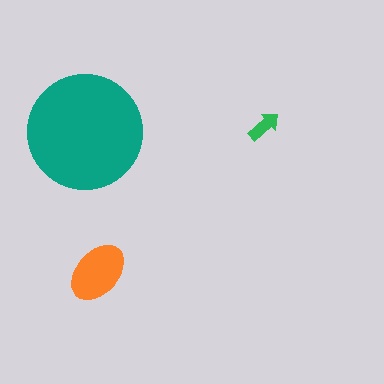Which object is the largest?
The teal circle.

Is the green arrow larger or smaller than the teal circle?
Smaller.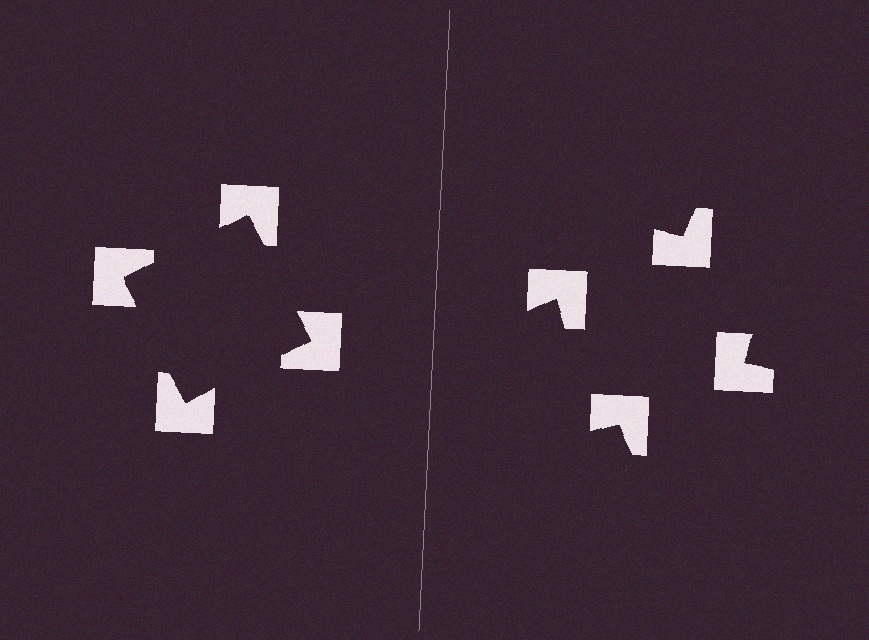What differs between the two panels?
The notched squares are positioned identically on both sides; only the wedge orientations differ. On the left they align to a square; on the right they are misaligned.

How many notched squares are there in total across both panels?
8 — 4 on each side.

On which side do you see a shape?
An illusory square appears on the left side. On the right side the wedge cuts are rotated, so no coherent shape forms.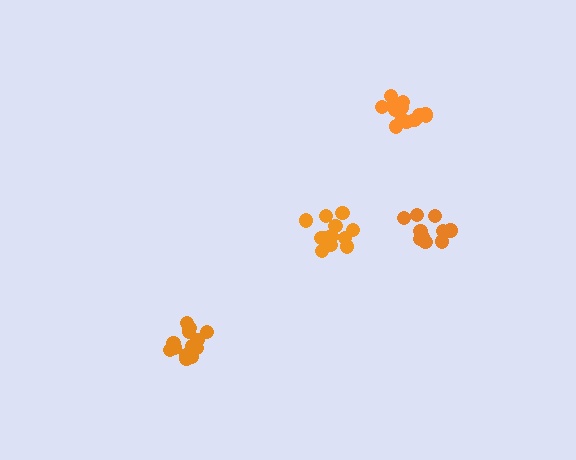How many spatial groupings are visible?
There are 4 spatial groupings.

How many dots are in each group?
Group 1: 11 dots, Group 2: 14 dots, Group 3: 15 dots, Group 4: 12 dots (52 total).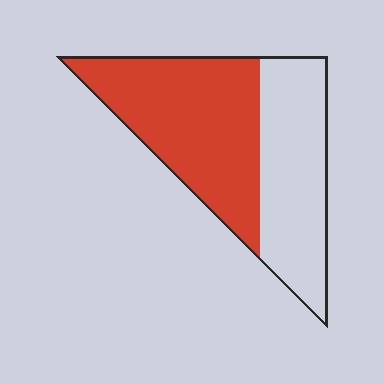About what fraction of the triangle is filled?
About three fifths (3/5).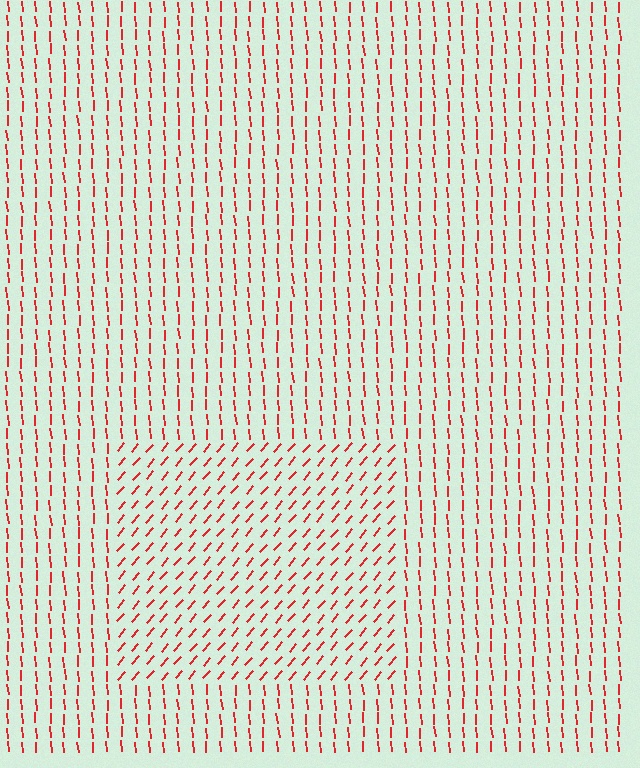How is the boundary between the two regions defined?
The boundary is defined purely by a change in line orientation (approximately 45 degrees difference). All lines are the same color and thickness.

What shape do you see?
I see a rectangle.